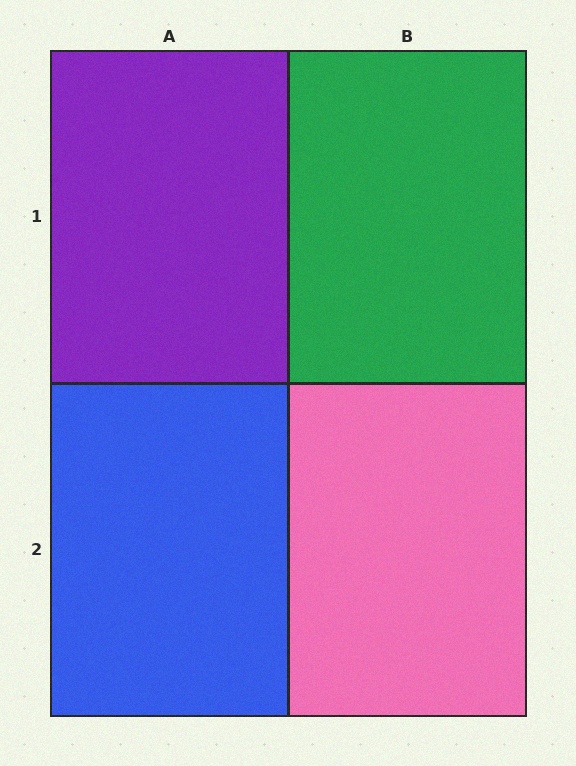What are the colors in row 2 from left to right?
Blue, pink.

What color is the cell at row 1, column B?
Green.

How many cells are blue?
1 cell is blue.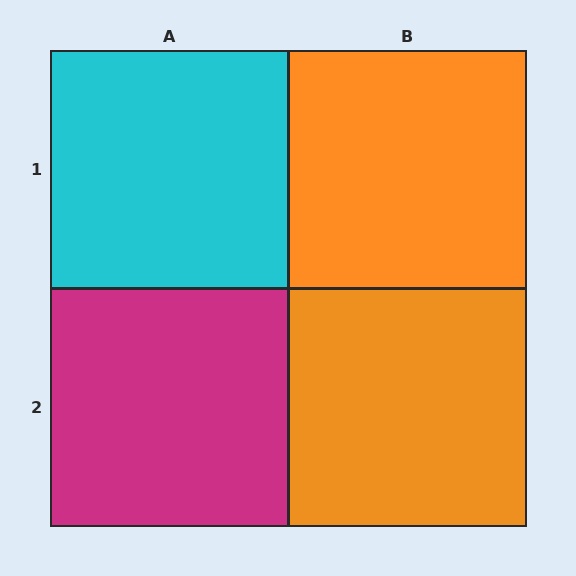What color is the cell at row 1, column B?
Orange.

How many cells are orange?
2 cells are orange.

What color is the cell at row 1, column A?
Cyan.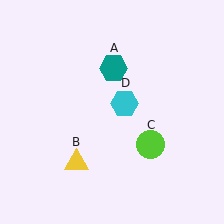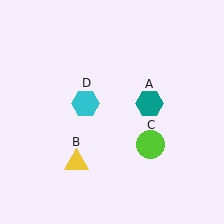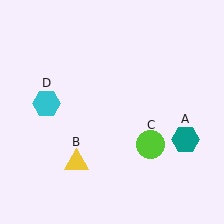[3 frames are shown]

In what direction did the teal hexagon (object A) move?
The teal hexagon (object A) moved down and to the right.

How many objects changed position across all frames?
2 objects changed position: teal hexagon (object A), cyan hexagon (object D).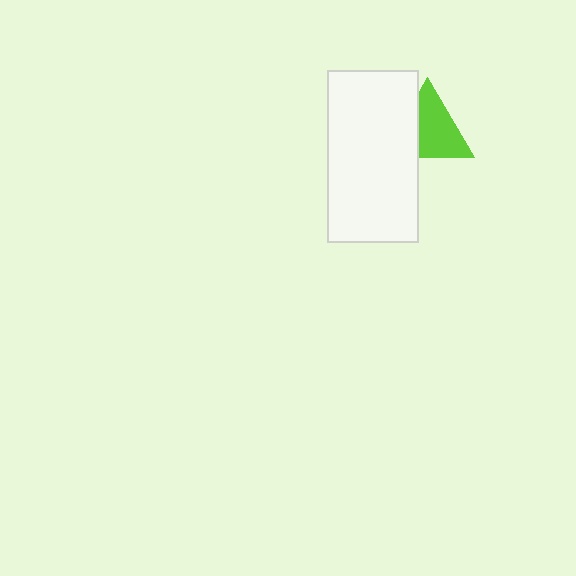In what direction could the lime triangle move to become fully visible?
The lime triangle could move right. That would shift it out from behind the white rectangle entirely.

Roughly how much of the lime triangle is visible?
Most of it is visible (roughly 66%).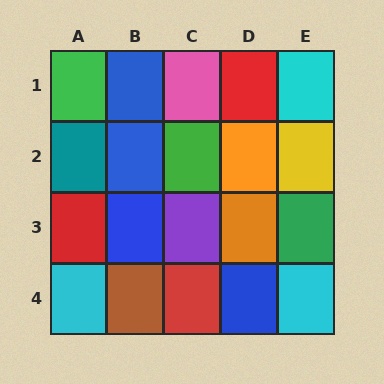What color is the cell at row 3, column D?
Orange.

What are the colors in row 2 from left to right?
Teal, blue, green, orange, yellow.